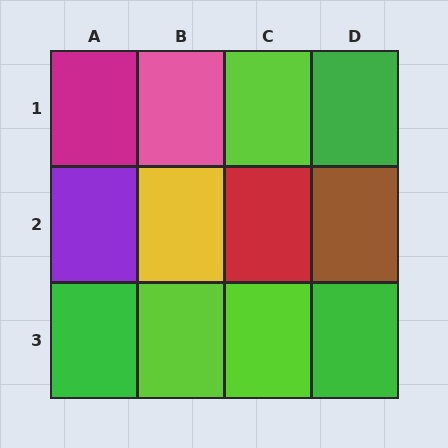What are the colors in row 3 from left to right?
Green, lime, lime, green.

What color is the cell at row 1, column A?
Magenta.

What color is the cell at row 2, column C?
Red.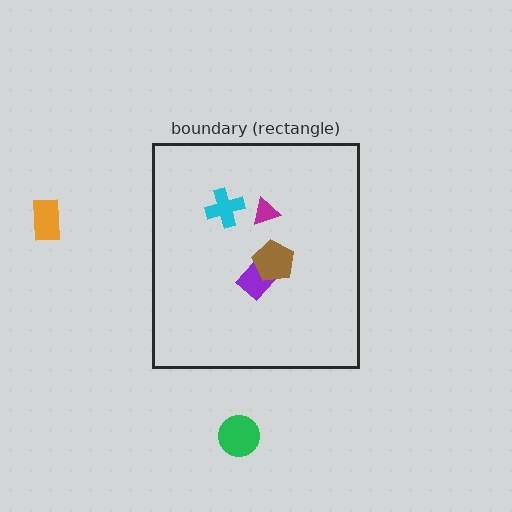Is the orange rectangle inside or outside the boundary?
Outside.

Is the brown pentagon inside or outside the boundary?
Inside.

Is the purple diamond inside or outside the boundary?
Inside.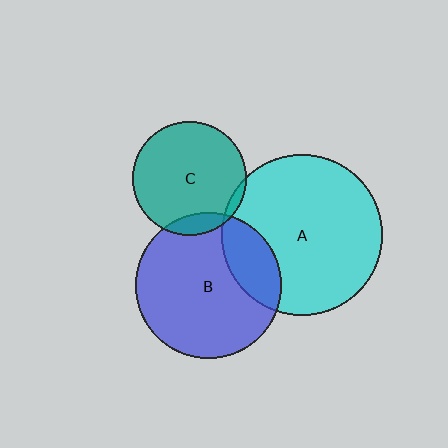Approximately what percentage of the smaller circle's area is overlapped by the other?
Approximately 10%.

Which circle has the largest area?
Circle A (cyan).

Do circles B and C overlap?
Yes.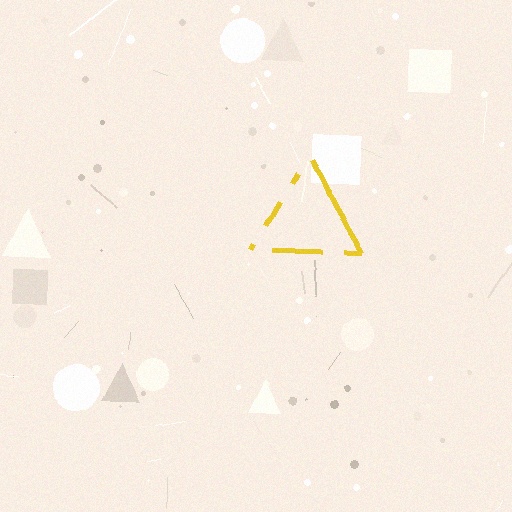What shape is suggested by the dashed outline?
The dashed outline suggests a triangle.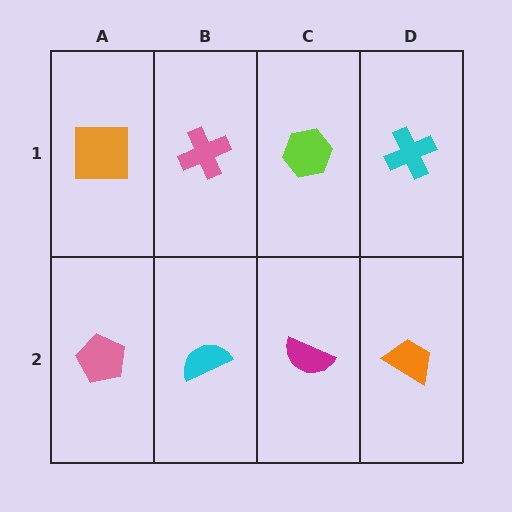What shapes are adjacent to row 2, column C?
A lime hexagon (row 1, column C), a cyan semicircle (row 2, column B), an orange trapezoid (row 2, column D).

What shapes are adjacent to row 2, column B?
A pink cross (row 1, column B), a pink pentagon (row 2, column A), a magenta semicircle (row 2, column C).